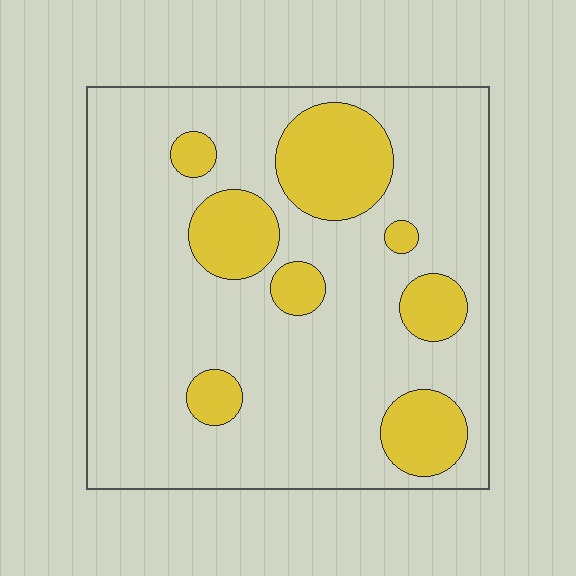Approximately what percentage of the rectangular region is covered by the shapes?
Approximately 20%.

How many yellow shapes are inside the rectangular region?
8.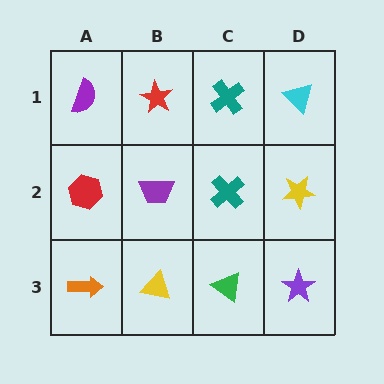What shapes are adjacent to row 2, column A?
A purple semicircle (row 1, column A), an orange arrow (row 3, column A), a purple trapezoid (row 2, column B).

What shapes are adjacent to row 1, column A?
A red hexagon (row 2, column A), a red star (row 1, column B).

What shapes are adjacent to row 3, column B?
A purple trapezoid (row 2, column B), an orange arrow (row 3, column A), a green triangle (row 3, column C).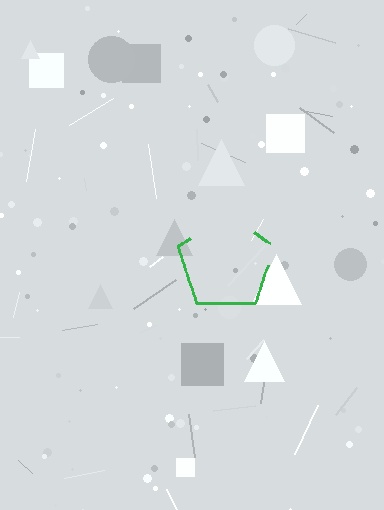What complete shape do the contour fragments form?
The contour fragments form a pentagon.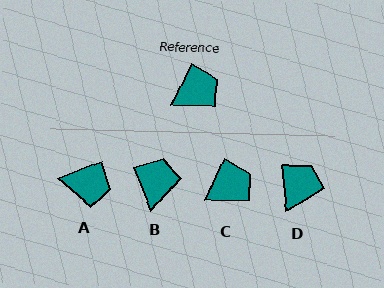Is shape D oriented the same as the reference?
No, it is off by about 31 degrees.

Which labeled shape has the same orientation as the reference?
C.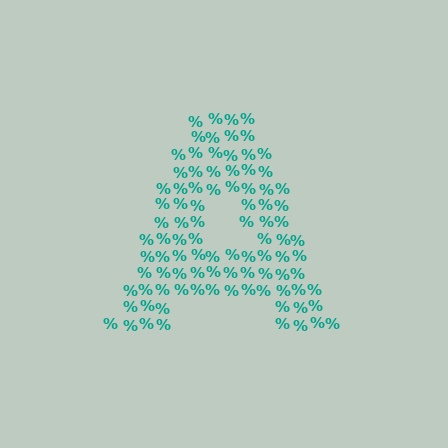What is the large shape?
The large shape is the letter A.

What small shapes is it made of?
It is made of small percent signs.